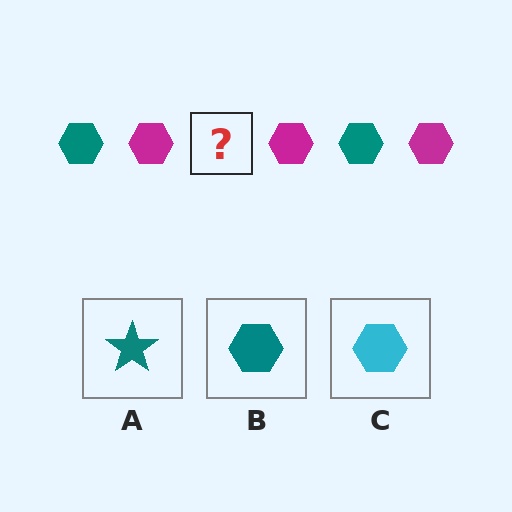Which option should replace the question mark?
Option B.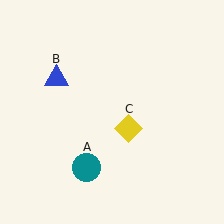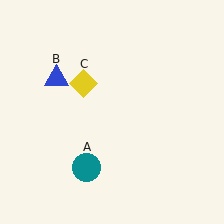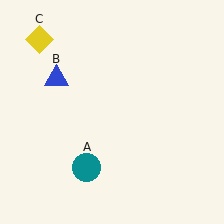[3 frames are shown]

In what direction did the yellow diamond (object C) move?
The yellow diamond (object C) moved up and to the left.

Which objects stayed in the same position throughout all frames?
Teal circle (object A) and blue triangle (object B) remained stationary.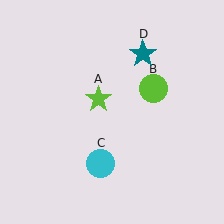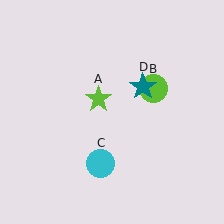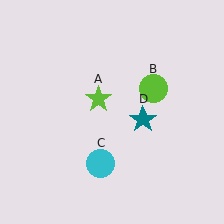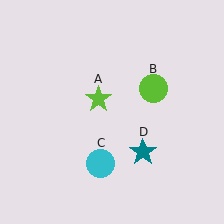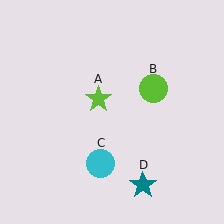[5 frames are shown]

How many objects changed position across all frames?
1 object changed position: teal star (object D).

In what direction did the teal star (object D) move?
The teal star (object D) moved down.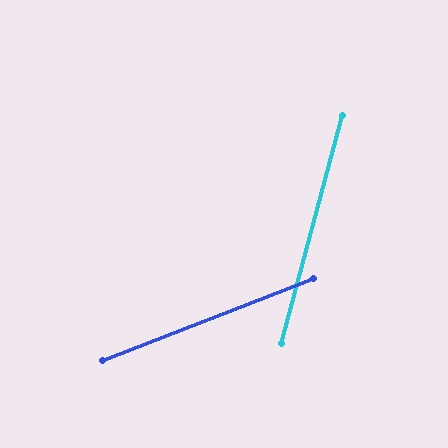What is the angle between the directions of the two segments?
Approximately 54 degrees.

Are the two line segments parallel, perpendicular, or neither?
Neither parallel nor perpendicular — they differ by about 54°.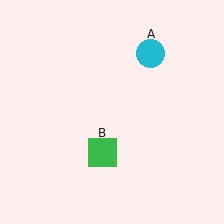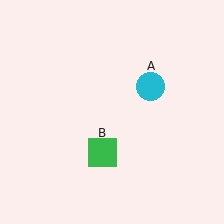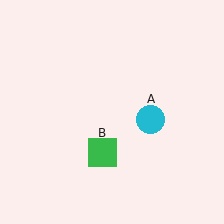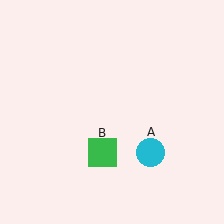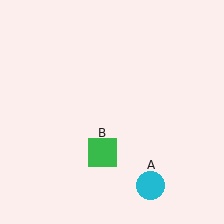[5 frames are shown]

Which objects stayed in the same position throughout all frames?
Green square (object B) remained stationary.